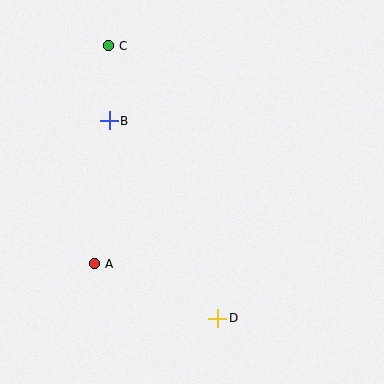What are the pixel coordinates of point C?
Point C is at (108, 46).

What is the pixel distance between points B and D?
The distance between B and D is 225 pixels.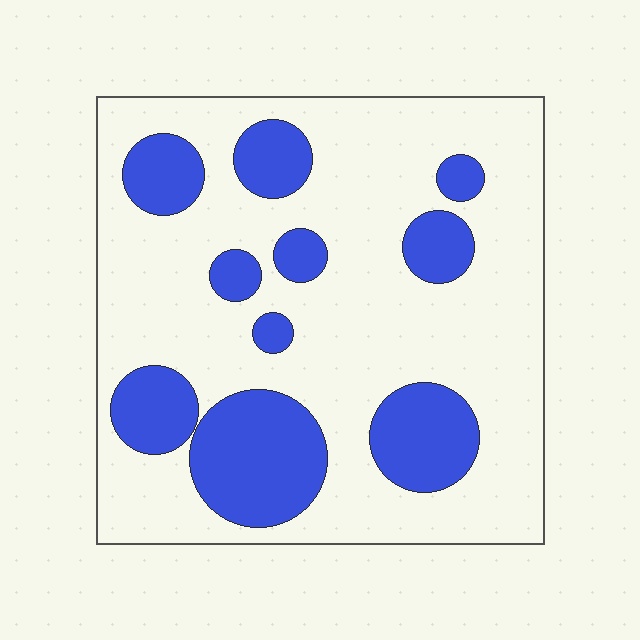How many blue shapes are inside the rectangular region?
10.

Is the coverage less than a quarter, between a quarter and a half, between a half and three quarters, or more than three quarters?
Between a quarter and a half.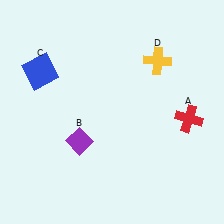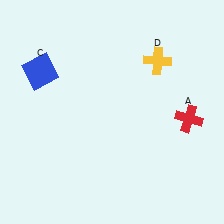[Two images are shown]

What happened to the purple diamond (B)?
The purple diamond (B) was removed in Image 2. It was in the bottom-left area of Image 1.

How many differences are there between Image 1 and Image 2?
There is 1 difference between the two images.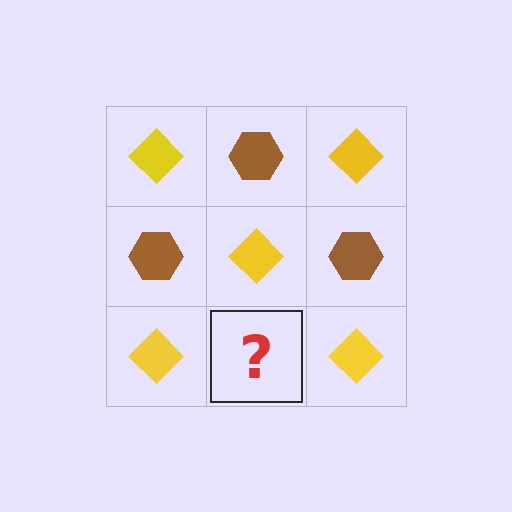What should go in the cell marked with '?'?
The missing cell should contain a brown hexagon.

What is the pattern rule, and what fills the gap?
The rule is that it alternates yellow diamond and brown hexagon in a checkerboard pattern. The gap should be filled with a brown hexagon.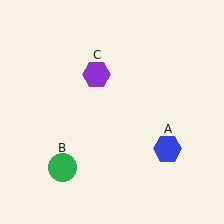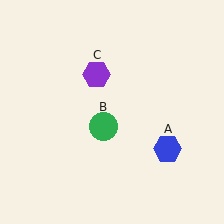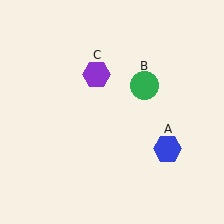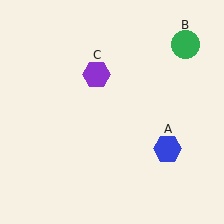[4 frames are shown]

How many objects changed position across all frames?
1 object changed position: green circle (object B).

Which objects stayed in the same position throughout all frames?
Blue hexagon (object A) and purple hexagon (object C) remained stationary.